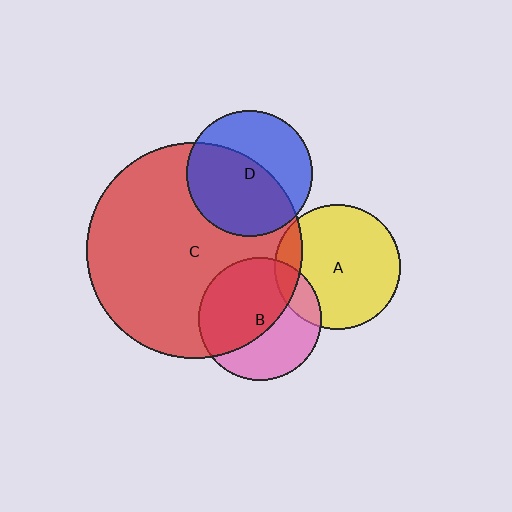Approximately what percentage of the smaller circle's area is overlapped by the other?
Approximately 55%.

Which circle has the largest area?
Circle C (red).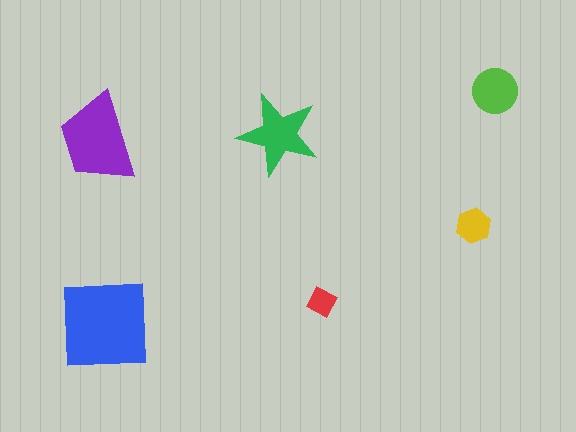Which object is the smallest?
The red diamond.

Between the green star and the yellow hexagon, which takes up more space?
The green star.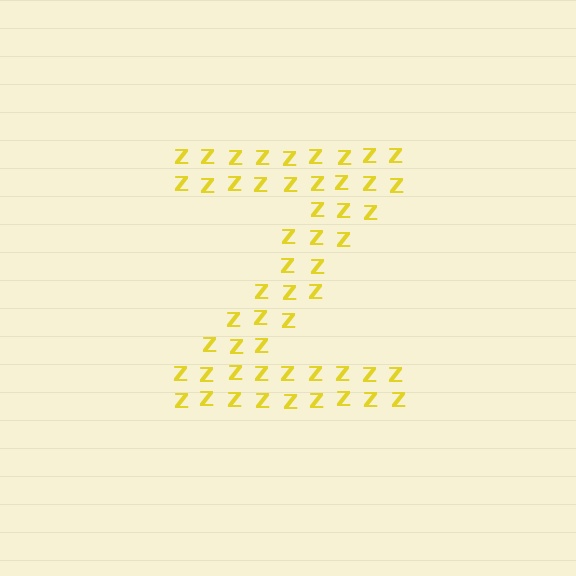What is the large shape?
The large shape is the letter Z.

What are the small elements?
The small elements are letter Z's.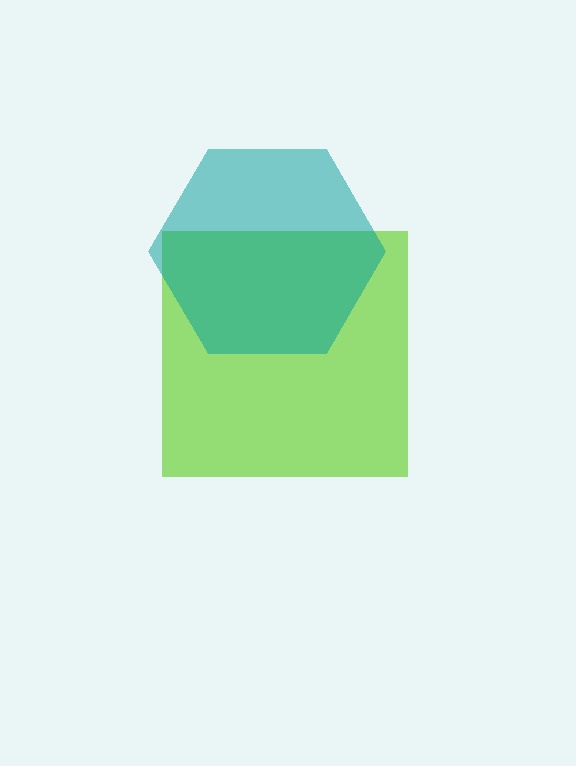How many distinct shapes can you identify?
There are 2 distinct shapes: a lime square, a teal hexagon.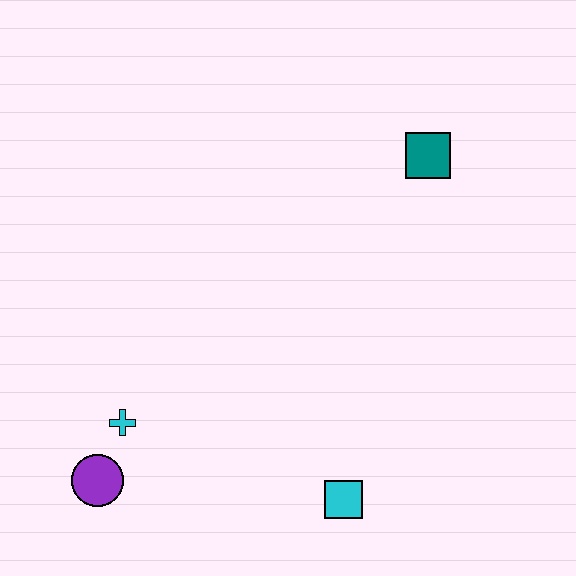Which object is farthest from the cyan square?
The teal square is farthest from the cyan square.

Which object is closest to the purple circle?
The cyan cross is closest to the purple circle.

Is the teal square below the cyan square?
No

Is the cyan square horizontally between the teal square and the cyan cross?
Yes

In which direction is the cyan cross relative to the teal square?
The cyan cross is to the left of the teal square.